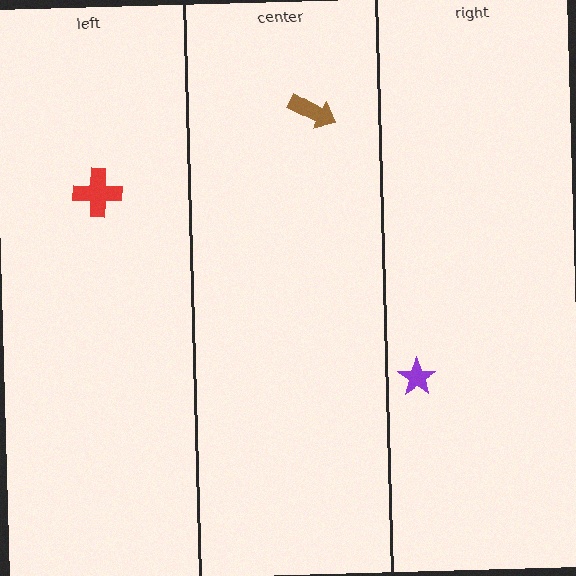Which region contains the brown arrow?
The center region.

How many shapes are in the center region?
1.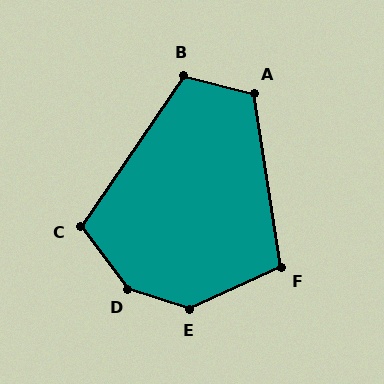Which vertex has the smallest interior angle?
F, at approximately 106 degrees.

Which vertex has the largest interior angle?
D, at approximately 144 degrees.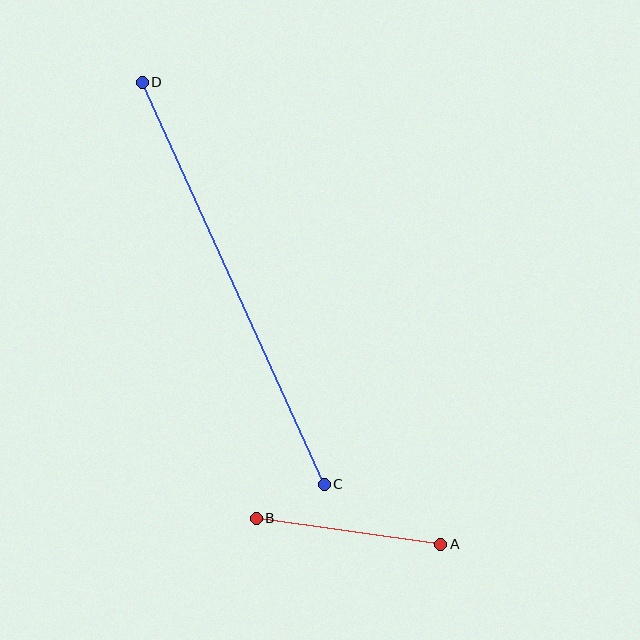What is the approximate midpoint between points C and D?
The midpoint is at approximately (233, 283) pixels.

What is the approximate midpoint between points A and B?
The midpoint is at approximately (349, 531) pixels.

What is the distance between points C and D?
The distance is approximately 441 pixels.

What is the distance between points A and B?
The distance is approximately 186 pixels.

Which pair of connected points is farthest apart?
Points C and D are farthest apart.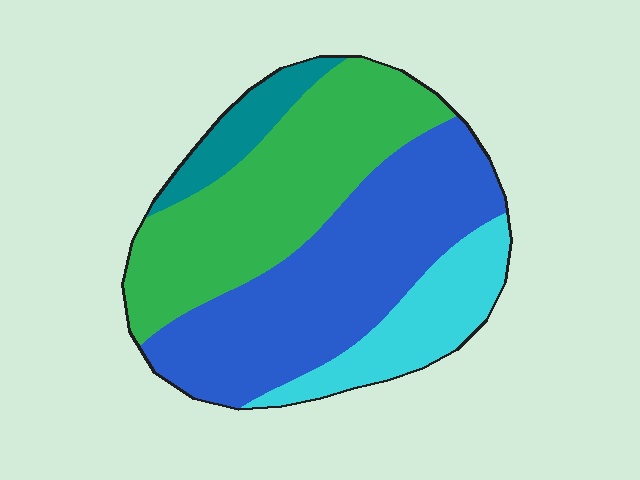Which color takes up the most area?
Blue, at roughly 40%.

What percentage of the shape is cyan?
Cyan takes up about one sixth (1/6) of the shape.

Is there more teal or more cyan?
Cyan.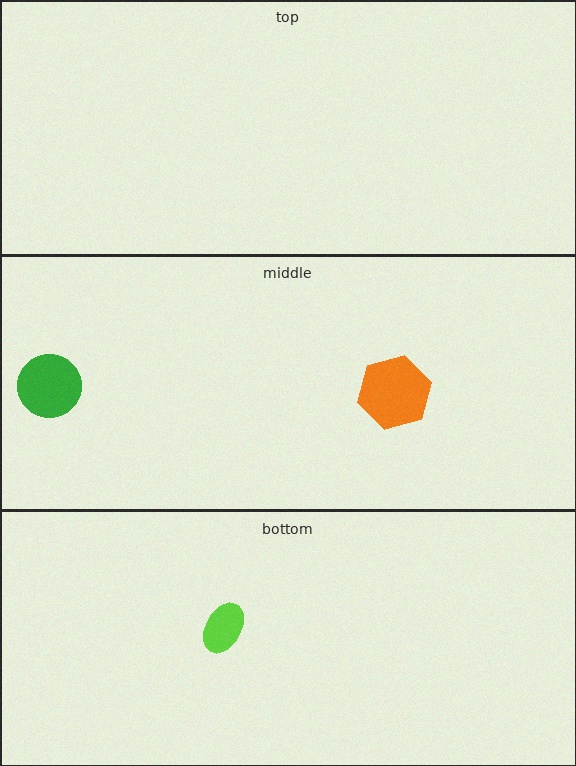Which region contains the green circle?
The middle region.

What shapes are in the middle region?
The green circle, the orange hexagon.